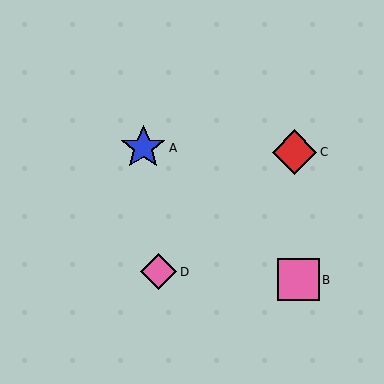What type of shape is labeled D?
Shape D is a pink diamond.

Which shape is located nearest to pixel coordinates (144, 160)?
The blue star (labeled A) at (143, 148) is nearest to that location.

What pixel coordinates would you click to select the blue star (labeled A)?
Click at (143, 148) to select the blue star A.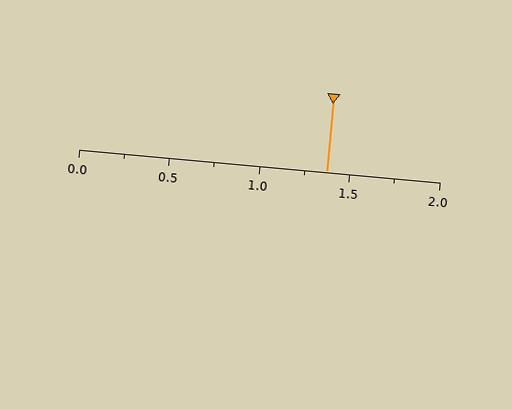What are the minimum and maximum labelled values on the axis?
The axis runs from 0.0 to 2.0.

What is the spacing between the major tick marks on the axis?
The major ticks are spaced 0.5 apart.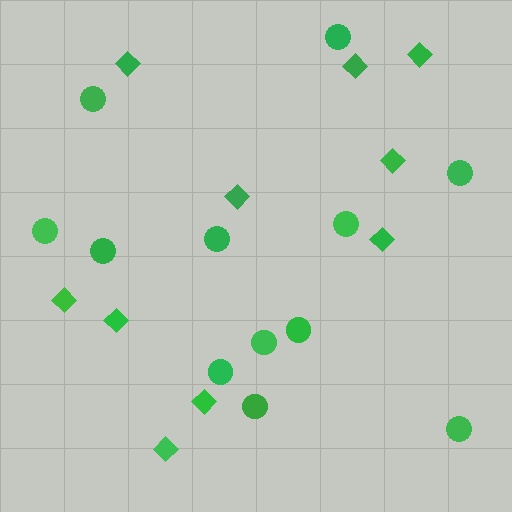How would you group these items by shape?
There are 2 groups: one group of circles (12) and one group of diamonds (10).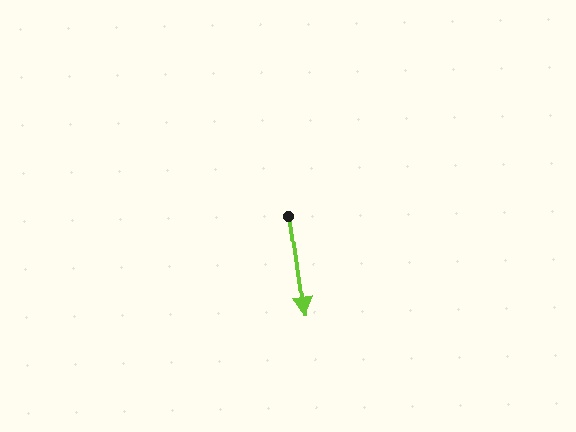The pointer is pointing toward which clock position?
Roughly 6 o'clock.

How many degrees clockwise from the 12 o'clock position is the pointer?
Approximately 171 degrees.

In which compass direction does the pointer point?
South.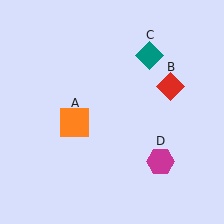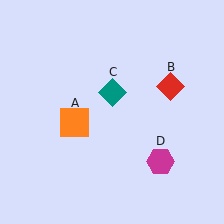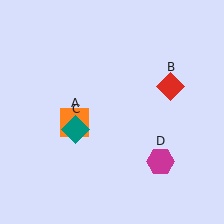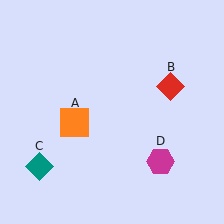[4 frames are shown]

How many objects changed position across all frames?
1 object changed position: teal diamond (object C).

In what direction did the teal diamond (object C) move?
The teal diamond (object C) moved down and to the left.